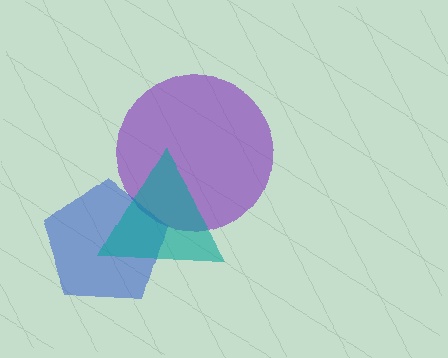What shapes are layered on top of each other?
The layered shapes are: a purple circle, a blue pentagon, a teal triangle.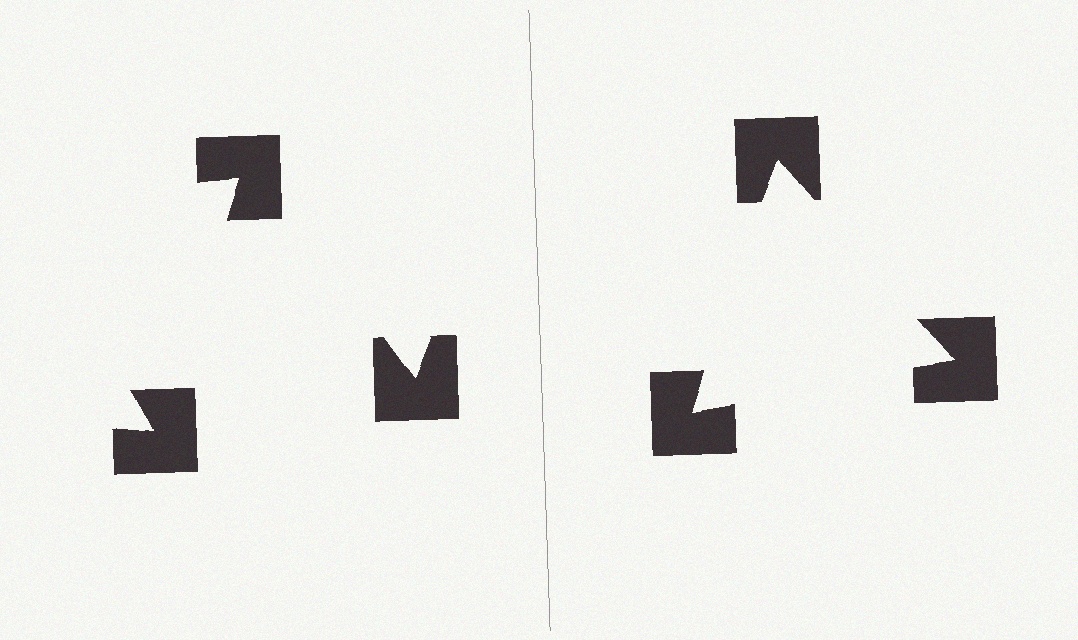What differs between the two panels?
The notched squares are positioned identically on both sides; only the wedge orientations differ. On the right they align to a triangle; on the left they are misaligned.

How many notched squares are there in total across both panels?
6 — 3 on each side.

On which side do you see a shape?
An illusory triangle appears on the right side. On the left side the wedge cuts are rotated, so no coherent shape forms.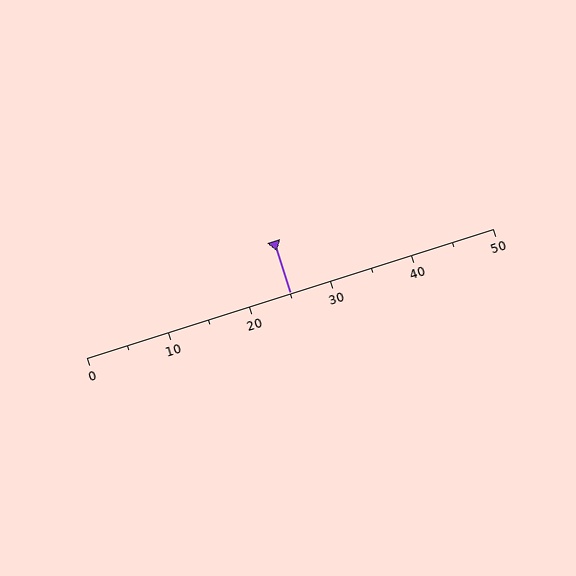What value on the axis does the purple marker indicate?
The marker indicates approximately 25.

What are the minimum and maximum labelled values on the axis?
The axis runs from 0 to 50.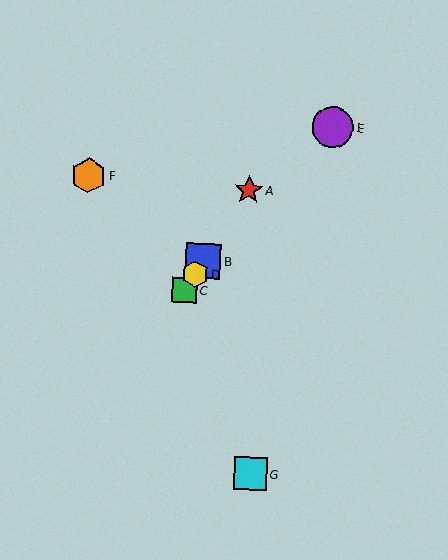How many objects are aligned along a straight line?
4 objects (A, B, C, D) are aligned along a straight line.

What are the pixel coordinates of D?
Object D is at (195, 274).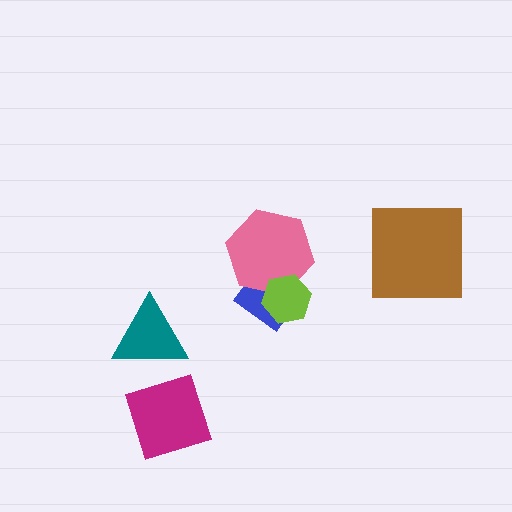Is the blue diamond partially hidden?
Yes, it is partially covered by another shape.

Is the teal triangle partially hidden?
Yes, it is partially covered by another shape.